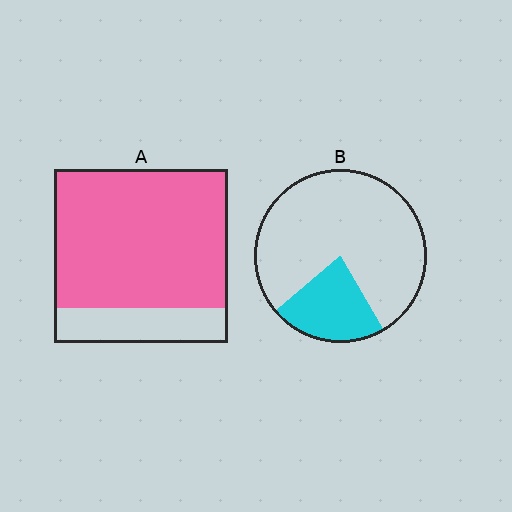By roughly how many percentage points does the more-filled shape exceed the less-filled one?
By roughly 55 percentage points (A over B).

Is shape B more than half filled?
No.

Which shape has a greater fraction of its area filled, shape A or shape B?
Shape A.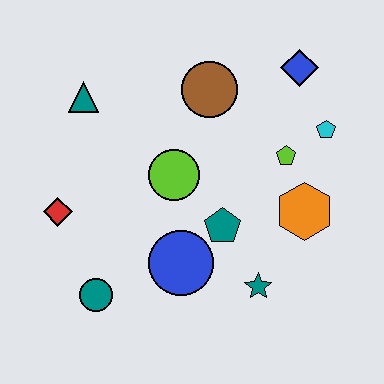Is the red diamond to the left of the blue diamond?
Yes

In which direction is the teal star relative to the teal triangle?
The teal star is below the teal triangle.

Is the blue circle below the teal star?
No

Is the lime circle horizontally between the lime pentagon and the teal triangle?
Yes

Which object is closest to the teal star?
The teal pentagon is closest to the teal star.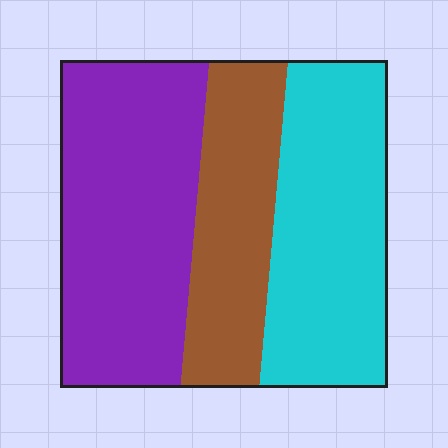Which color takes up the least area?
Brown, at roughly 25%.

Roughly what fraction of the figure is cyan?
Cyan covers roughly 35% of the figure.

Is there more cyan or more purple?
Purple.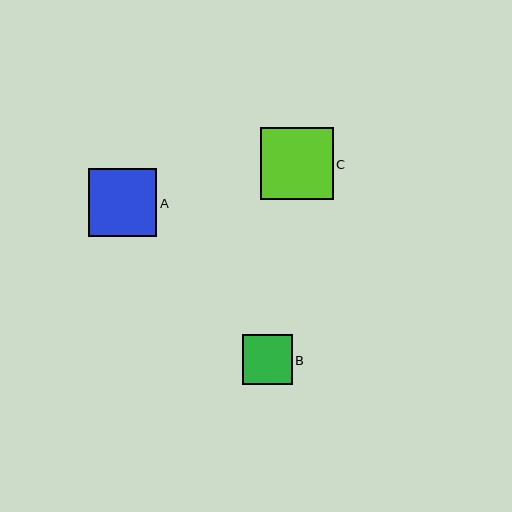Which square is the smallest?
Square B is the smallest with a size of approximately 49 pixels.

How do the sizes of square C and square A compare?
Square C and square A are approximately the same size.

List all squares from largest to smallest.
From largest to smallest: C, A, B.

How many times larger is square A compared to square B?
Square A is approximately 1.4 times the size of square B.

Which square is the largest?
Square C is the largest with a size of approximately 73 pixels.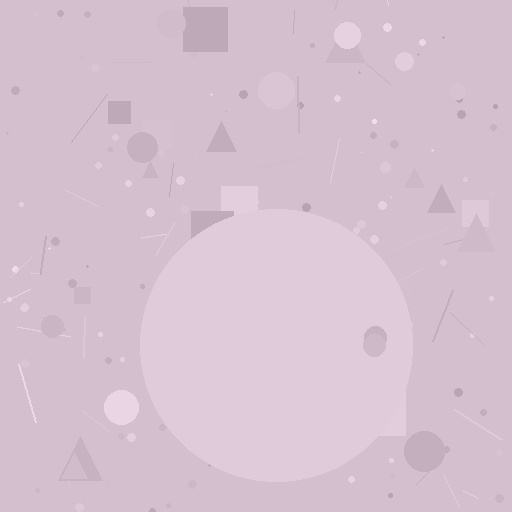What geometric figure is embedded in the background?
A circle is embedded in the background.